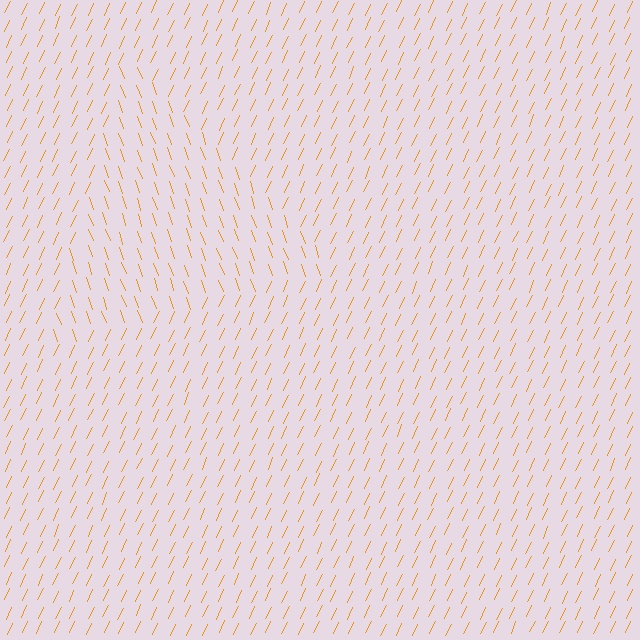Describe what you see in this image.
The image is filled with small orange line segments. A triangle region in the image has lines oriented differently from the surrounding lines, creating a visible texture boundary.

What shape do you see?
I see a triangle.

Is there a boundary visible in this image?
Yes, there is a texture boundary formed by a change in line orientation.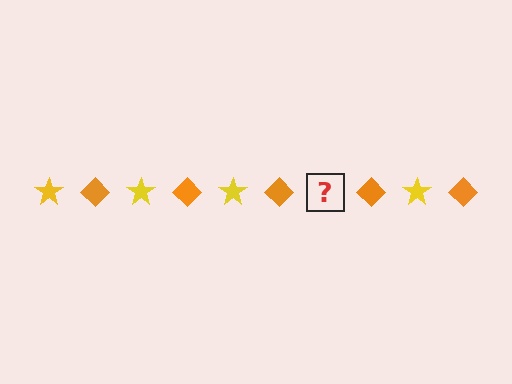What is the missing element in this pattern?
The missing element is a yellow star.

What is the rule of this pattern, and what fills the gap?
The rule is that the pattern alternates between yellow star and orange diamond. The gap should be filled with a yellow star.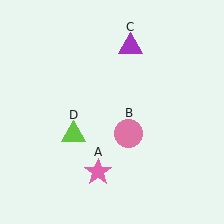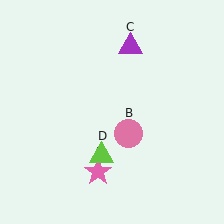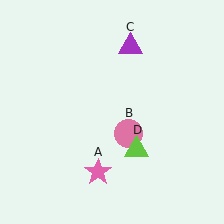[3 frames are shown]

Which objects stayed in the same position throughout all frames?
Pink star (object A) and pink circle (object B) and purple triangle (object C) remained stationary.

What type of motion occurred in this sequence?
The lime triangle (object D) rotated counterclockwise around the center of the scene.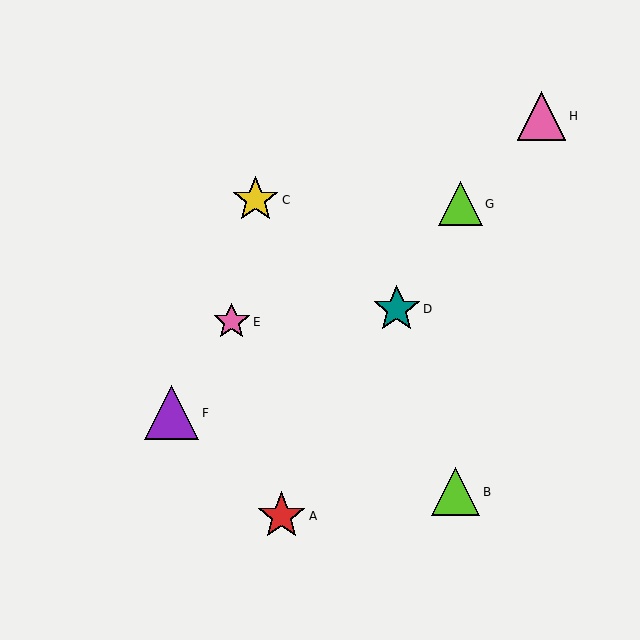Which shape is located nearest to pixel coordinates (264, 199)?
The yellow star (labeled C) at (256, 200) is nearest to that location.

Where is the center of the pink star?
The center of the pink star is at (232, 322).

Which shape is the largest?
The purple triangle (labeled F) is the largest.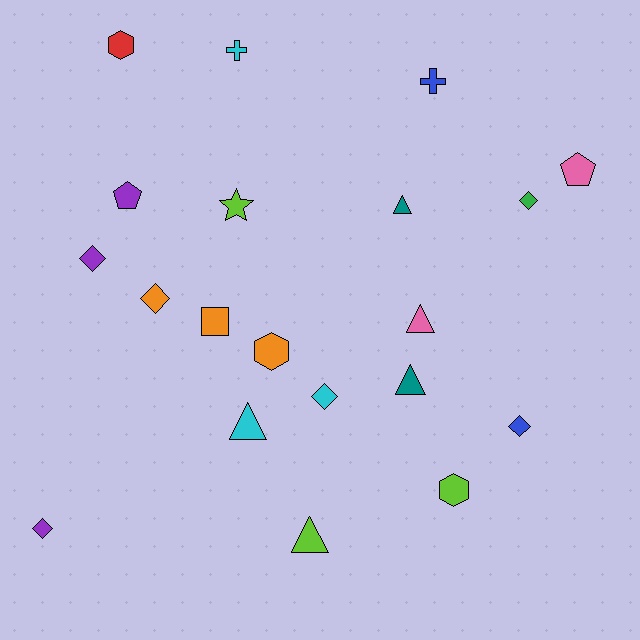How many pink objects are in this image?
There are 2 pink objects.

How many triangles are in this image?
There are 5 triangles.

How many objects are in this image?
There are 20 objects.